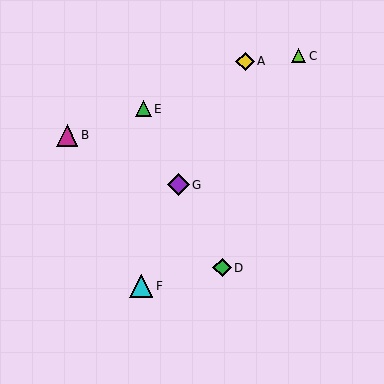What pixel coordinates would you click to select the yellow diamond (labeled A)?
Click at (245, 61) to select the yellow diamond A.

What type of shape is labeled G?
Shape G is a purple diamond.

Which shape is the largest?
The cyan triangle (labeled F) is the largest.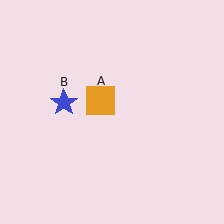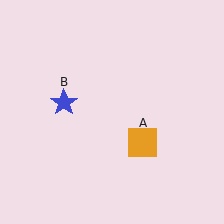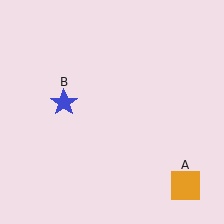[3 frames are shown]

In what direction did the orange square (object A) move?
The orange square (object A) moved down and to the right.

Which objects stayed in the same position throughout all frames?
Blue star (object B) remained stationary.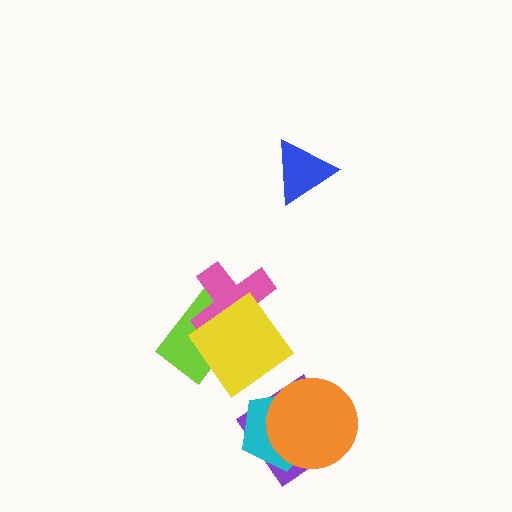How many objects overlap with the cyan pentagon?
2 objects overlap with the cyan pentagon.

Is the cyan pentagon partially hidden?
Yes, it is partially covered by another shape.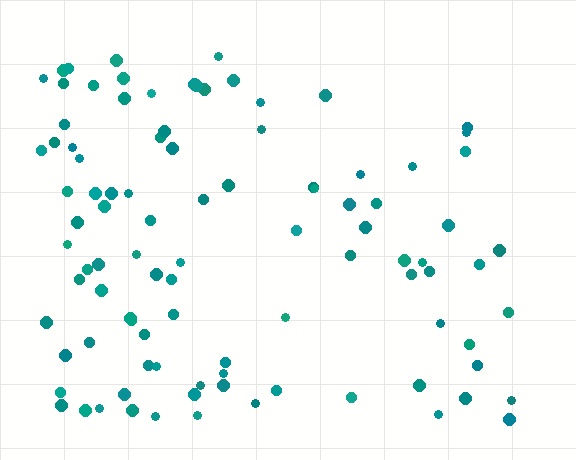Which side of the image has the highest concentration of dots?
The left.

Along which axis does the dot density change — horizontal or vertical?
Horizontal.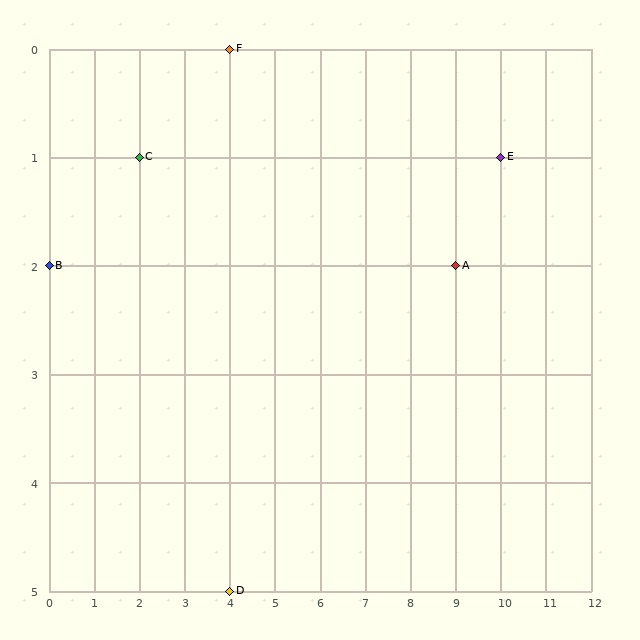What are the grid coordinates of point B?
Point B is at grid coordinates (0, 2).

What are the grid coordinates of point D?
Point D is at grid coordinates (4, 5).